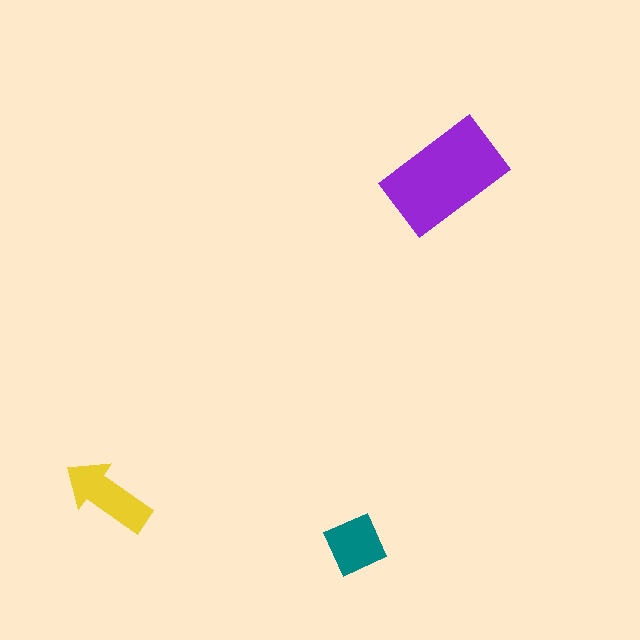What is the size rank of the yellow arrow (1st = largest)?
2nd.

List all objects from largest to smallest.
The purple rectangle, the yellow arrow, the teal diamond.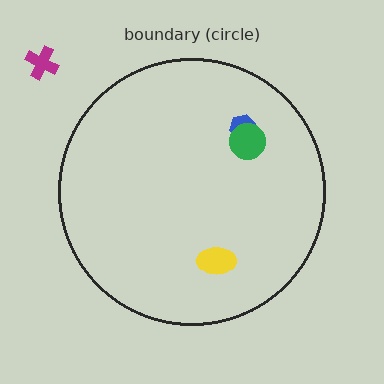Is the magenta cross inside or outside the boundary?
Outside.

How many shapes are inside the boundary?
3 inside, 1 outside.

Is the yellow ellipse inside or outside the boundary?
Inside.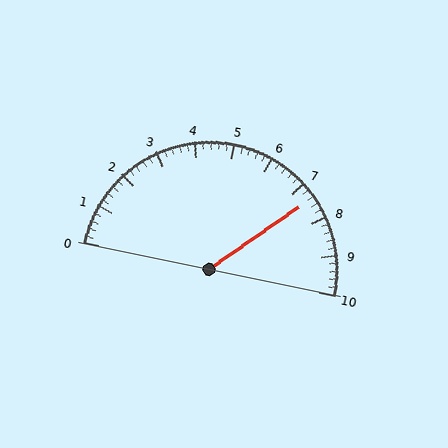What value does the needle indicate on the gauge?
The needle indicates approximately 7.4.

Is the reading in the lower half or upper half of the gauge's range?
The reading is in the upper half of the range (0 to 10).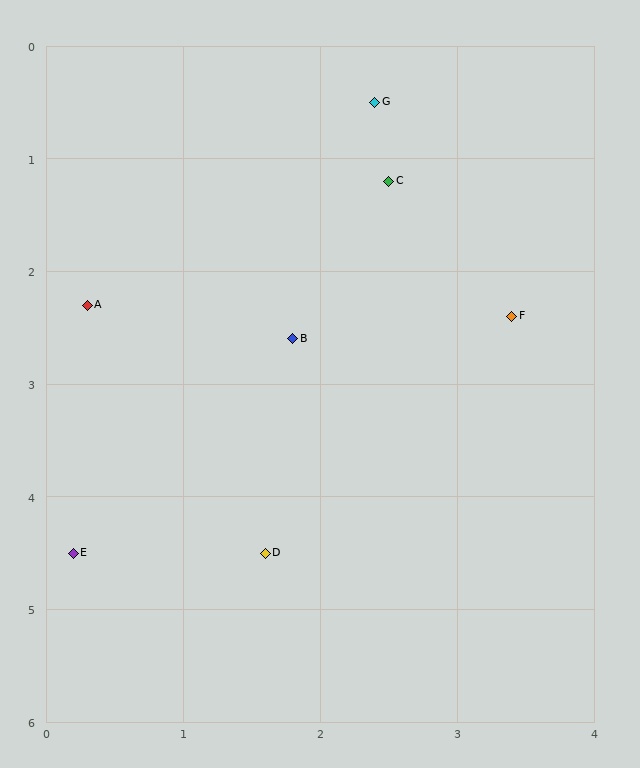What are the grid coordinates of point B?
Point B is at approximately (1.8, 2.6).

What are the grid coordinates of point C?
Point C is at approximately (2.5, 1.2).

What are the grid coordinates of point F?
Point F is at approximately (3.4, 2.4).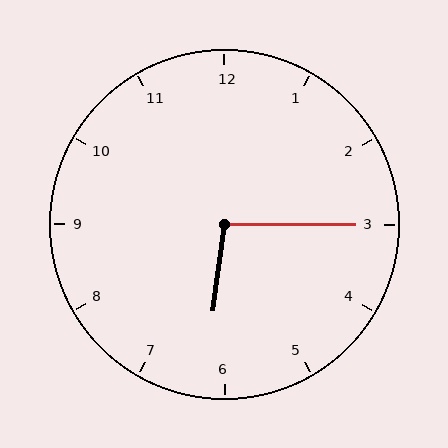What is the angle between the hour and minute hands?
Approximately 98 degrees.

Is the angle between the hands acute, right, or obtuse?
It is obtuse.